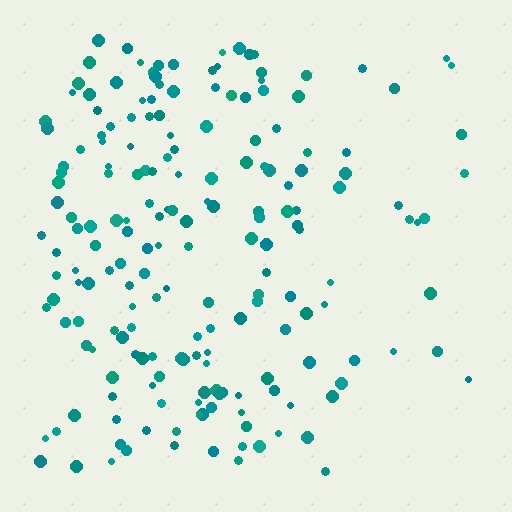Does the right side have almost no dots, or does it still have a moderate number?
Still a moderate number, just noticeably fewer than the left.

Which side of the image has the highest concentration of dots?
The left.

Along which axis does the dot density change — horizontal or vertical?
Horizontal.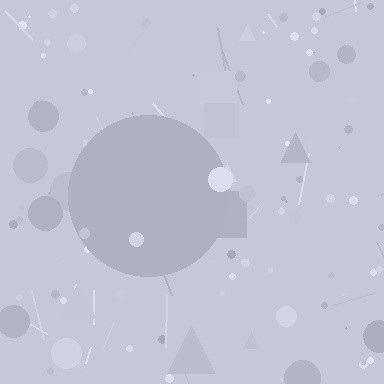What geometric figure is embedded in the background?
A circle is embedded in the background.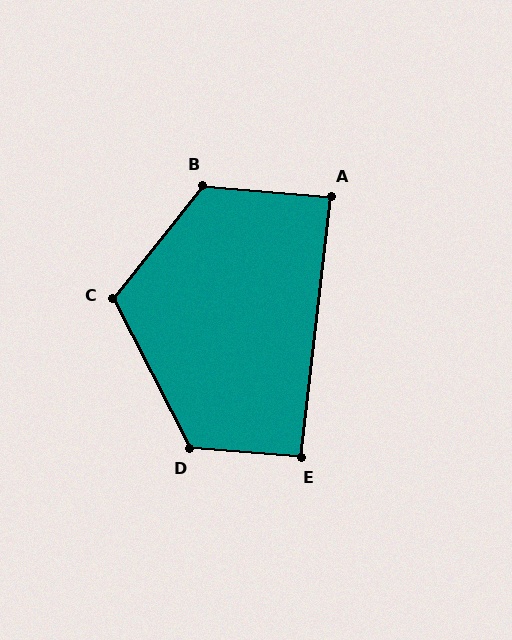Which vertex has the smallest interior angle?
A, at approximately 88 degrees.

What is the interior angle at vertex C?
Approximately 114 degrees (obtuse).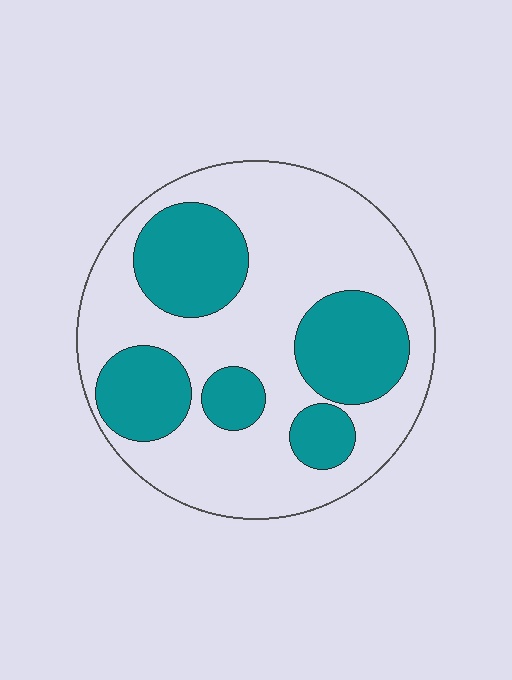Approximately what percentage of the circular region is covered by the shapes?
Approximately 35%.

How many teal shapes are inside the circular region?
5.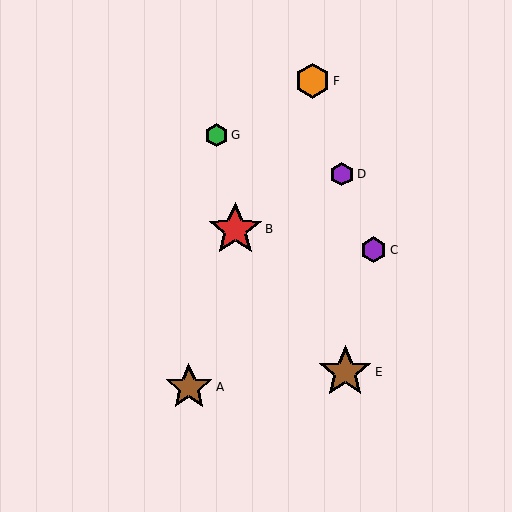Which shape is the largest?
The red star (labeled B) is the largest.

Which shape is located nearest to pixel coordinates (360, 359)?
The brown star (labeled E) at (345, 372) is nearest to that location.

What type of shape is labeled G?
Shape G is a green hexagon.